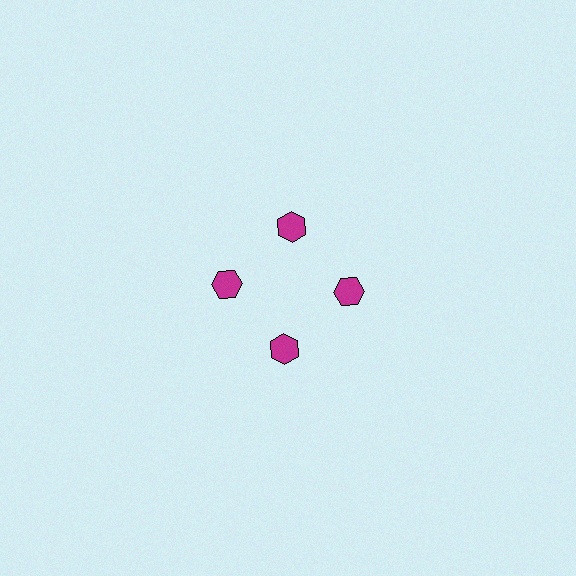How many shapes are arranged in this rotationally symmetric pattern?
There are 4 shapes, arranged in 4 groups of 1.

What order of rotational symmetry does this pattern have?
This pattern has 4-fold rotational symmetry.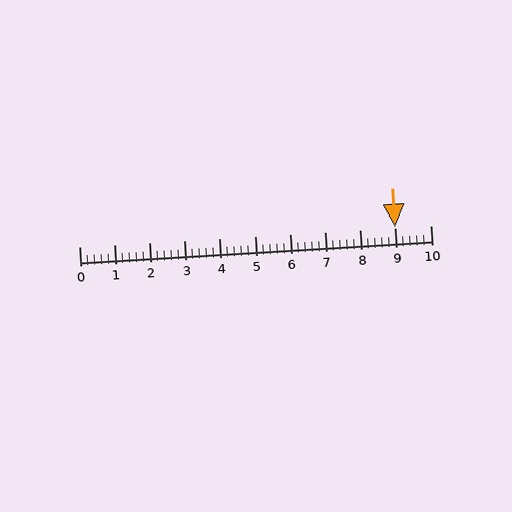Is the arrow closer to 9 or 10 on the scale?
The arrow is closer to 9.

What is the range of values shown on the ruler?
The ruler shows values from 0 to 10.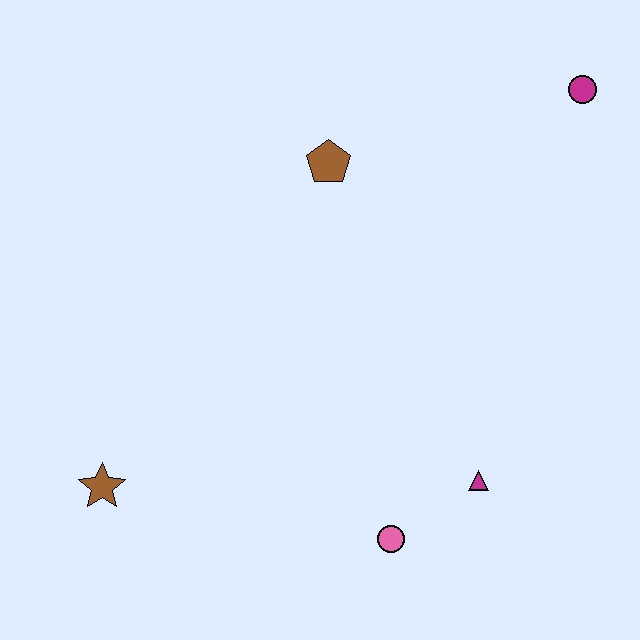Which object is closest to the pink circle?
The magenta triangle is closest to the pink circle.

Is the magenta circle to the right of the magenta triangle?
Yes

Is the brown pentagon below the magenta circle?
Yes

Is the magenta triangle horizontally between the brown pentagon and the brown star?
No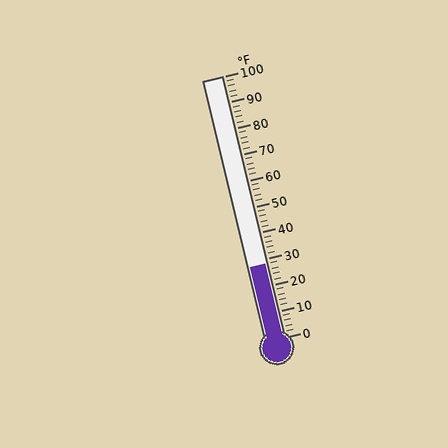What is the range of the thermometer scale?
The thermometer scale ranges from 0°F to 100°F.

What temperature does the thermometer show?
The thermometer shows approximately 28°F.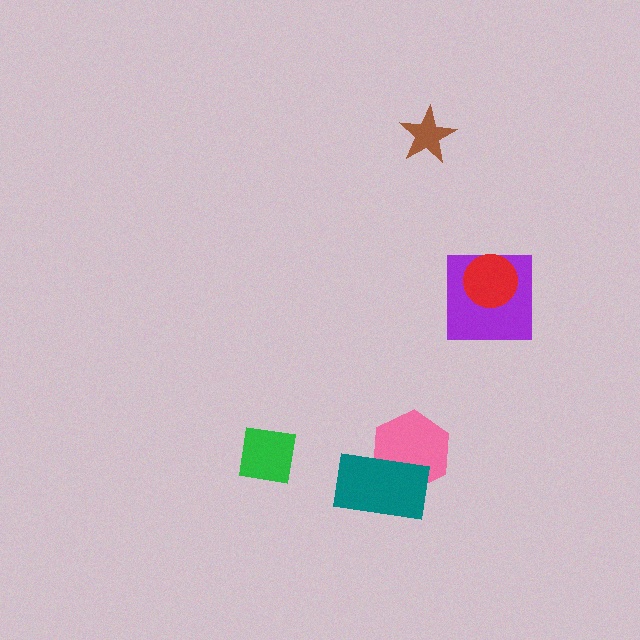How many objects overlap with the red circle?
1 object overlaps with the red circle.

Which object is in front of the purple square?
The red circle is in front of the purple square.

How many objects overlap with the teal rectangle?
1 object overlaps with the teal rectangle.